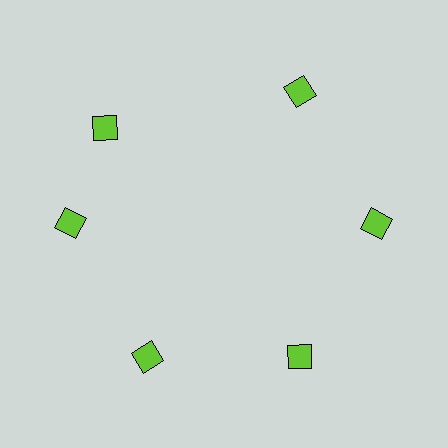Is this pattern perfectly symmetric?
No. The 6 lime diamonds are arranged in a ring, but one element near the 11 o'clock position is rotated out of alignment along the ring, breaking the 6-fold rotational symmetry.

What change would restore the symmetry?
The symmetry would be restored by rotating it back into even spacing with its neighbors so that all 6 diamonds sit at equal angles and equal distance from the center.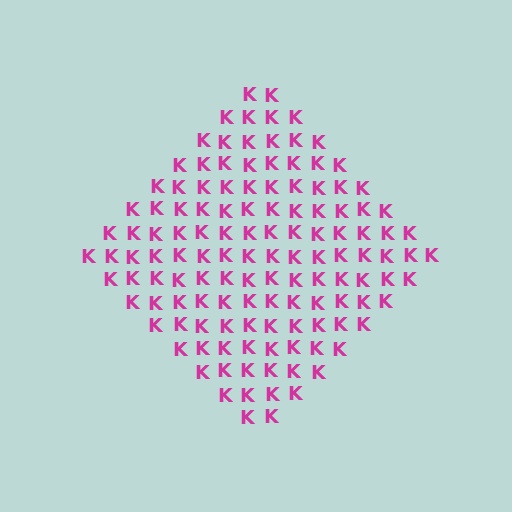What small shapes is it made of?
It is made of small letter K's.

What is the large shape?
The large shape is a diamond.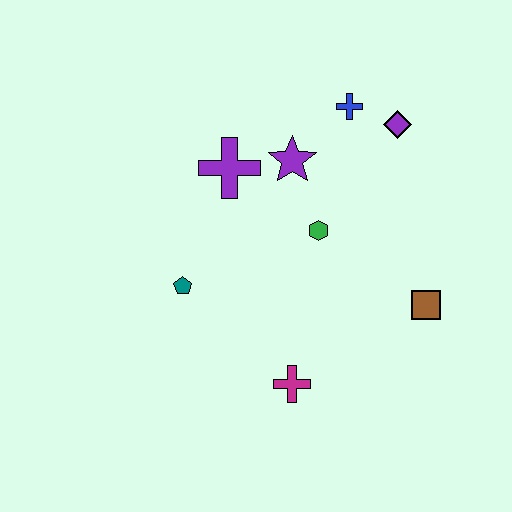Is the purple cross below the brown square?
No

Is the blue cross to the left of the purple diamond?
Yes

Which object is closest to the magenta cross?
The teal pentagon is closest to the magenta cross.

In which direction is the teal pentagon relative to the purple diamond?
The teal pentagon is to the left of the purple diamond.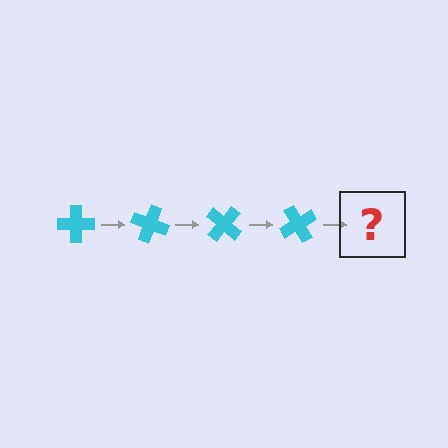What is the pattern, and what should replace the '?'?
The pattern is that the cross rotates 20 degrees each step. The '?' should be a cyan cross rotated 80 degrees.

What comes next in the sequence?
The next element should be a cyan cross rotated 80 degrees.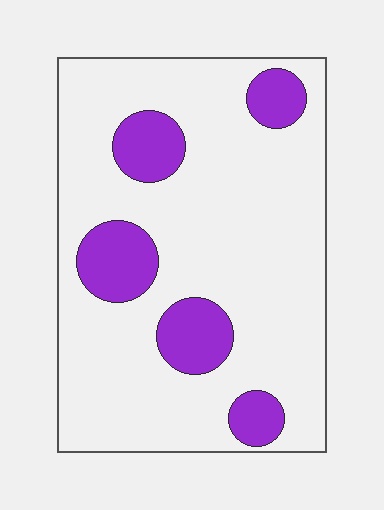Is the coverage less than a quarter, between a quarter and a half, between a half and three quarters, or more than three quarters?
Less than a quarter.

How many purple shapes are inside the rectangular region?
5.